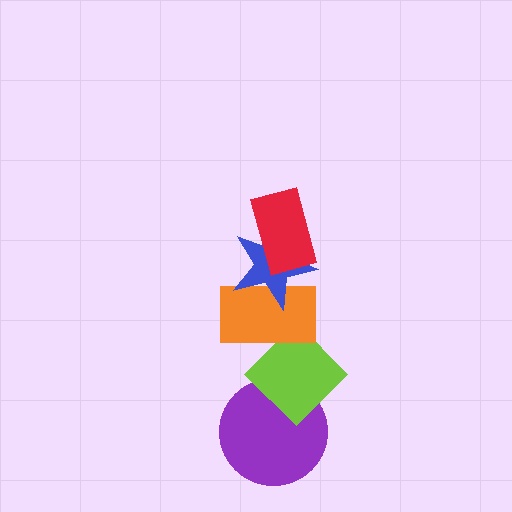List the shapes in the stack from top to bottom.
From top to bottom: the red rectangle, the blue star, the orange rectangle, the lime diamond, the purple circle.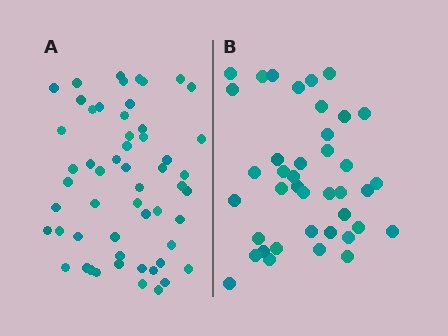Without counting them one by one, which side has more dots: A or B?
Region A (the left region) has more dots.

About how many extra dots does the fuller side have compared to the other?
Region A has approximately 15 more dots than region B.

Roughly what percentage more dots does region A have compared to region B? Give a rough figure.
About 40% more.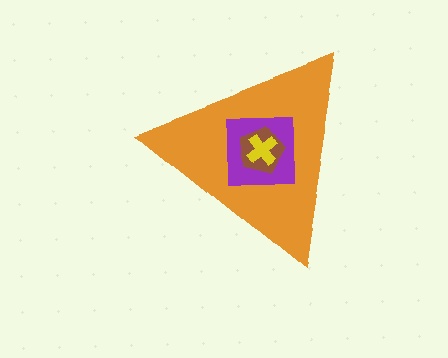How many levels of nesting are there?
4.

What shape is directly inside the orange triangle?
The purple square.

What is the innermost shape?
The yellow cross.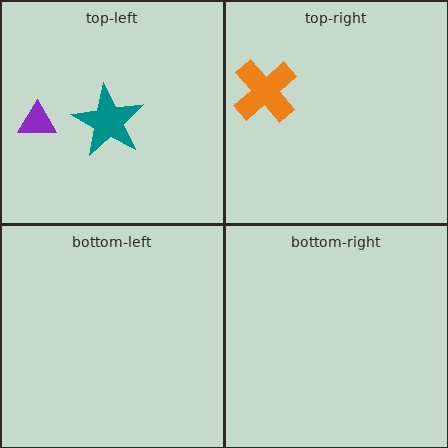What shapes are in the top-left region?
The purple triangle, the teal star.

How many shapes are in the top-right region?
1.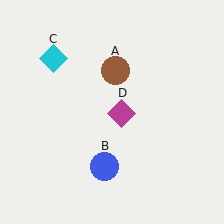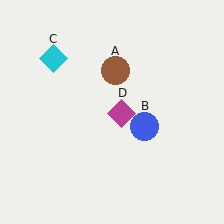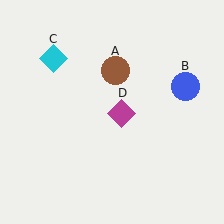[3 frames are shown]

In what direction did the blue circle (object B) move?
The blue circle (object B) moved up and to the right.